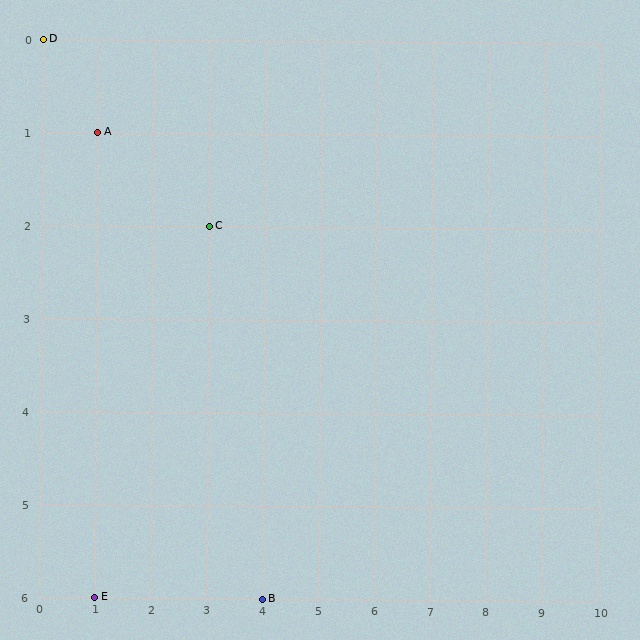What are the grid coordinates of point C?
Point C is at grid coordinates (3, 2).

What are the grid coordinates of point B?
Point B is at grid coordinates (4, 6).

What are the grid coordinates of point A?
Point A is at grid coordinates (1, 1).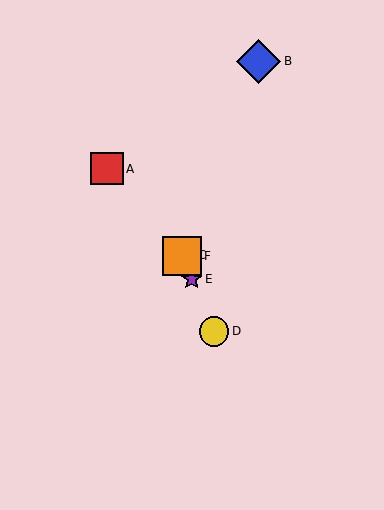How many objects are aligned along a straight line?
4 objects (C, D, E, F) are aligned along a straight line.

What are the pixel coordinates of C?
Object C is at (181, 255).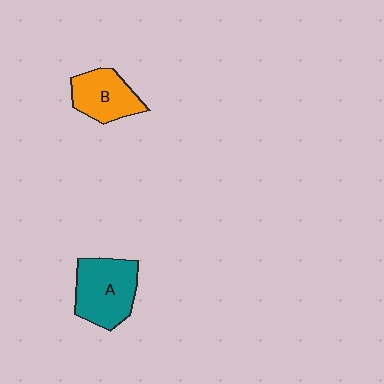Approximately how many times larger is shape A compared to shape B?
Approximately 1.3 times.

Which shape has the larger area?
Shape A (teal).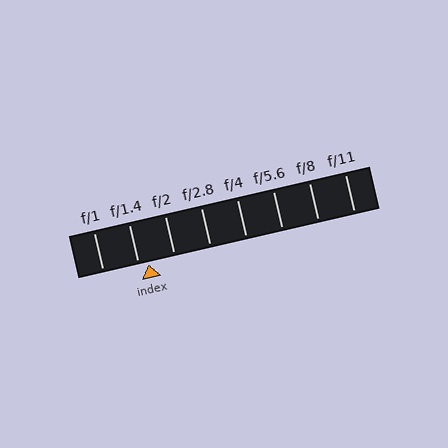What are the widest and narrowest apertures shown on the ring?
The widest aperture shown is f/1 and the narrowest is f/11.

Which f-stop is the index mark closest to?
The index mark is closest to f/1.4.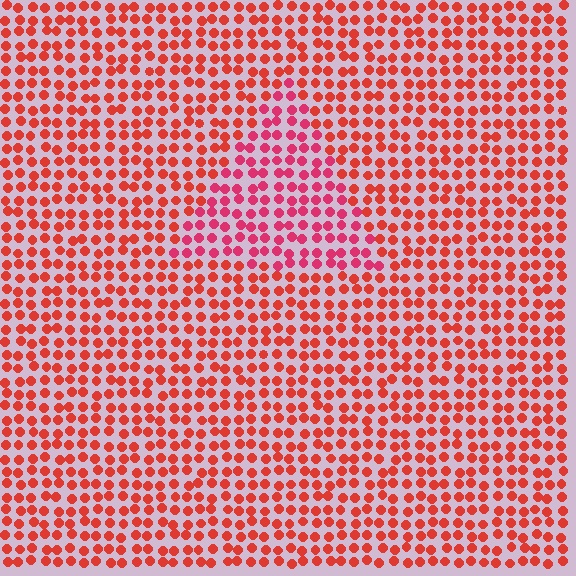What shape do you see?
I see a triangle.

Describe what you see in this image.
The image is filled with small red elements in a uniform arrangement. A triangle-shaped region is visible where the elements are tinted to a slightly different hue, forming a subtle color boundary.